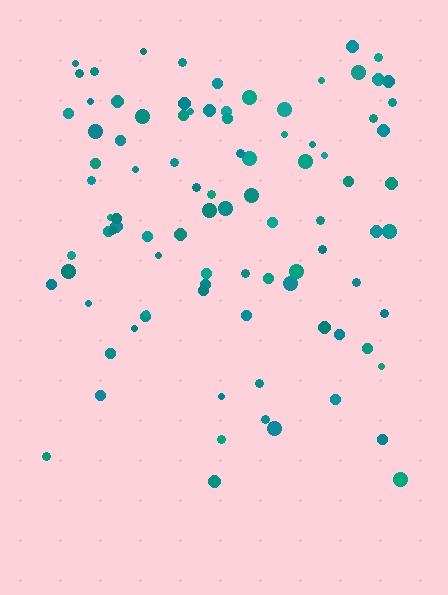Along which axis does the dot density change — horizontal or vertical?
Vertical.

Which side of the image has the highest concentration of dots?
The top.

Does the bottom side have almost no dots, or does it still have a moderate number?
Still a moderate number, just noticeably fewer than the top.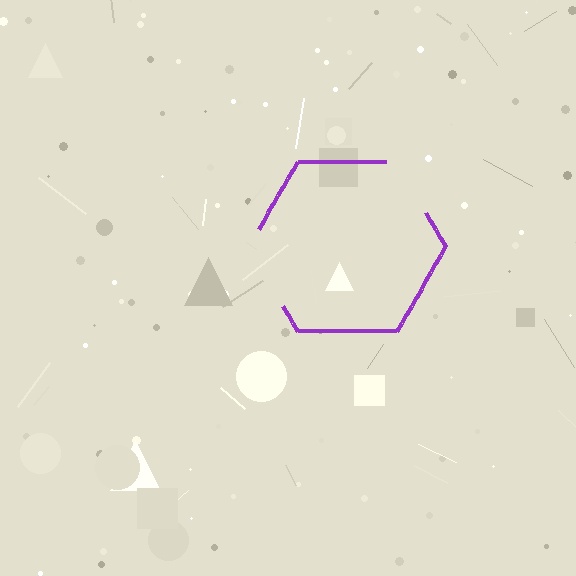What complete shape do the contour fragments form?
The contour fragments form a hexagon.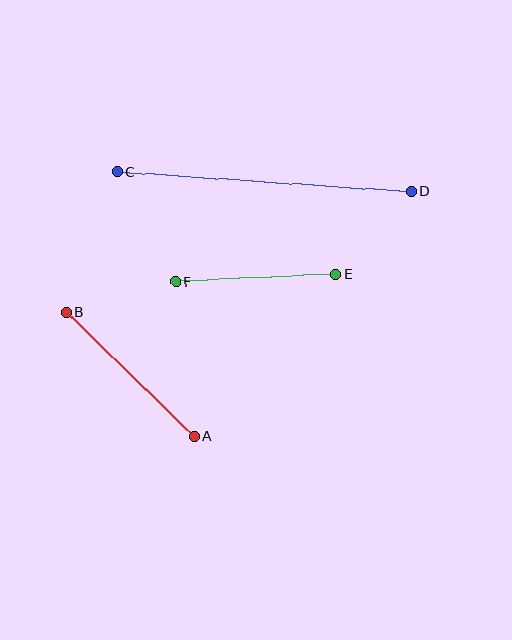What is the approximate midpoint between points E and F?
The midpoint is at approximately (256, 278) pixels.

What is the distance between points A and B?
The distance is approximately 178 pixels.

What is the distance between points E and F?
The distance is approximately 160 pixels.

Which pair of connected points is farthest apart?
Points C and D are farthest apart.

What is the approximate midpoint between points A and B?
The midpoint is at approximately (130, 374) pixels.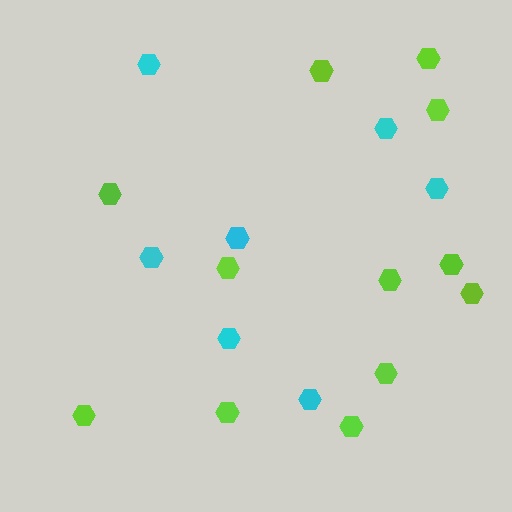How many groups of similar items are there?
There are 2 groups: one group of lime hexagons (12) and one group of cyan hexagons (7).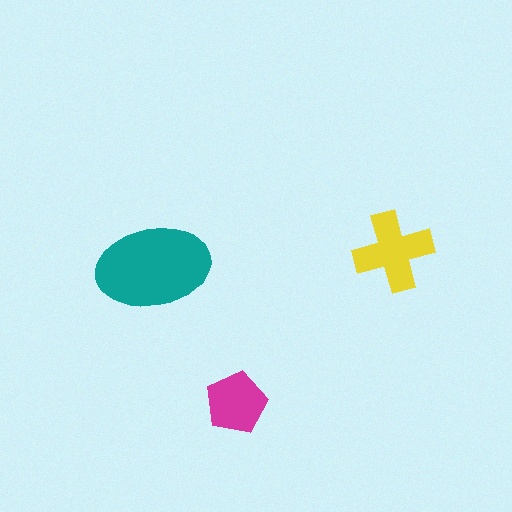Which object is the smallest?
The magenta pentagon.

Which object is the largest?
The teal ellipse.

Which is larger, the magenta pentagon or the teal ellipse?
The teal ellipse.